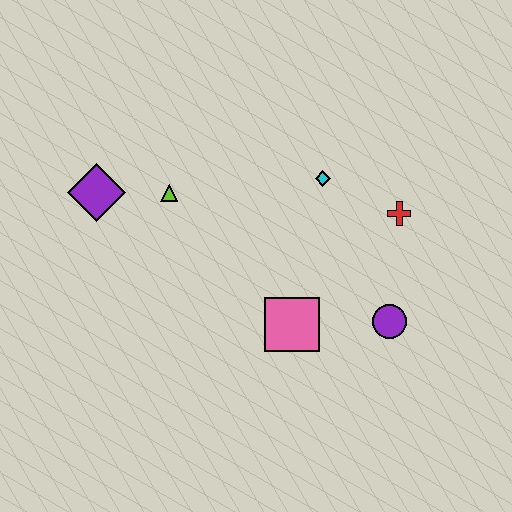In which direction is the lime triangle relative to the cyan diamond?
The lime triangle is to the left of the cyan diamond.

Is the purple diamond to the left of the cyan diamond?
Yes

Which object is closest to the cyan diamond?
The red cross is closest to the cyan diamond.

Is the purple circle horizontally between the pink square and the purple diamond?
No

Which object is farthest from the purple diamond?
The purple circle is farthest from the purple diamond.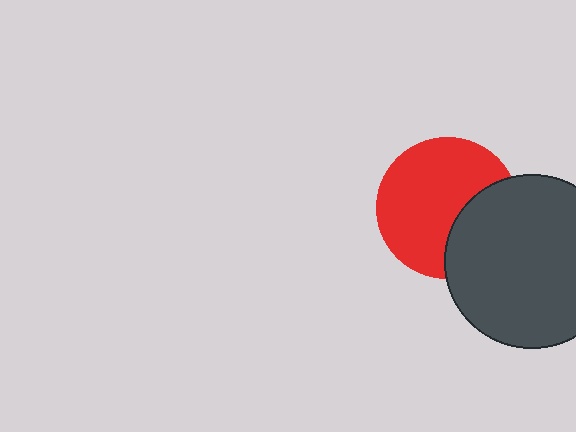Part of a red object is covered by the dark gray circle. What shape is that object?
It is a circle.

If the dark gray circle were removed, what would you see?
You would see the complete red circle.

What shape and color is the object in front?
The object in front is a dark gray circle.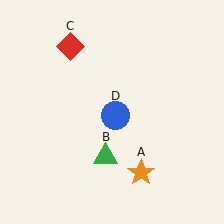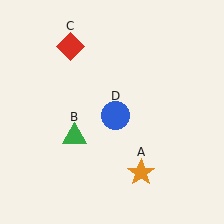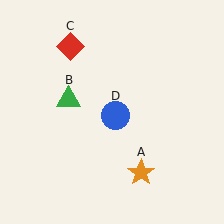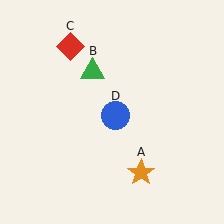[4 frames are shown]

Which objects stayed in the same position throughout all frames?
Orange star (object A) and red diamond (object C) and blue circle (object D) remained stationary.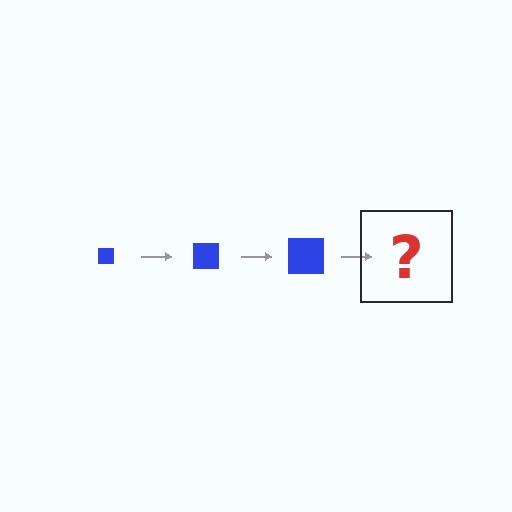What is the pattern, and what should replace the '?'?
The pattern is that the square gets progressively larger each step. The '?' should be a blue square, larger than the previous one.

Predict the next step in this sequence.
The next step is a blue square, larger than the previous one.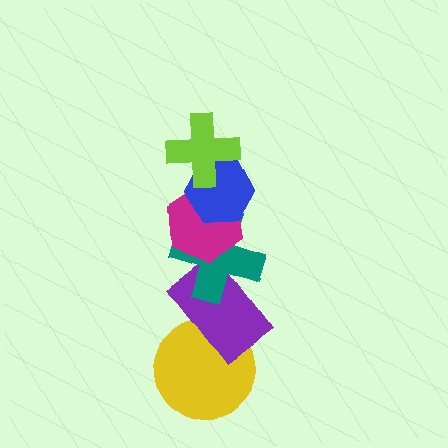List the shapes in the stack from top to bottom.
From top to bottom: the lime cross, the blue hexagon, the magenta hexagon, the teal cross, the purple rectangle, the yellow circle.